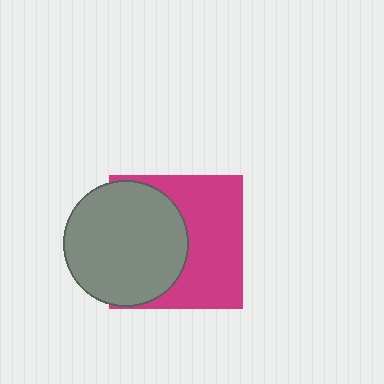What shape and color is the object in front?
The object in front is a gray circle.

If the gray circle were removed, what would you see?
You would see the complete magenta square.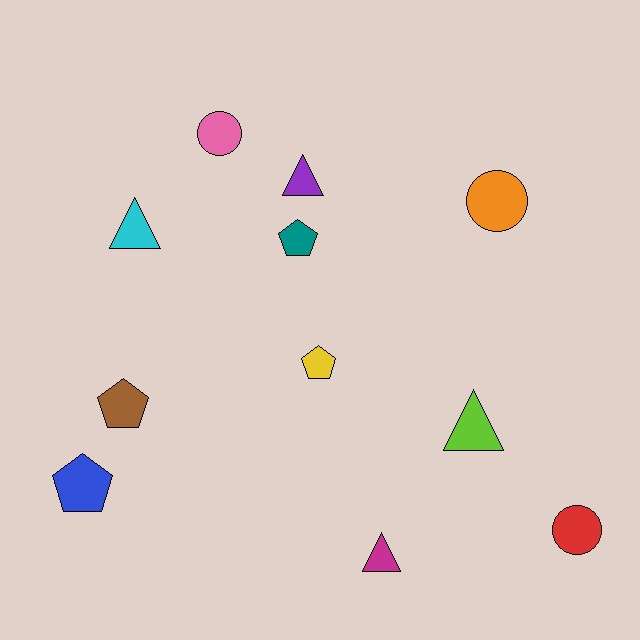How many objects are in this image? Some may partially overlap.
There are 11 objects.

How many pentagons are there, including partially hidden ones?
There are 4 pentagons.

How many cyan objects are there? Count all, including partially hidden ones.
There is 1 cyan object.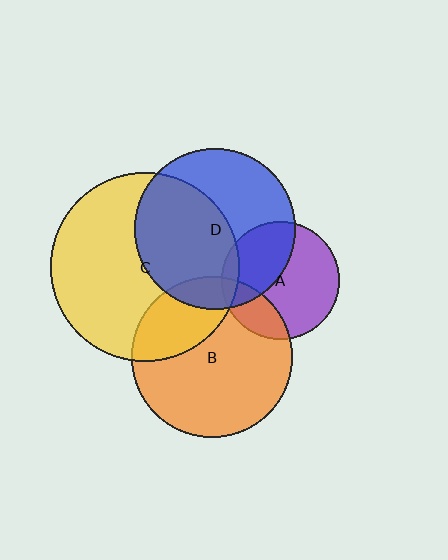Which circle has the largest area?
Circle C (yellow).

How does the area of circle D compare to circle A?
Approximately 1.8 times.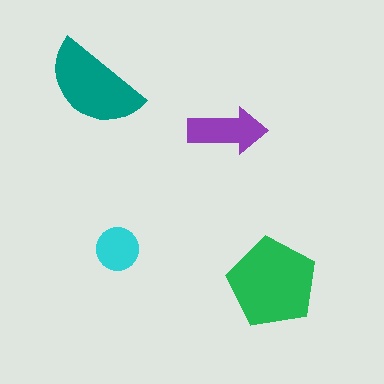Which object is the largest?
The green pentagon.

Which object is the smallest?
The cyan circle.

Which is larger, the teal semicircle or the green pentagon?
The green pentagon.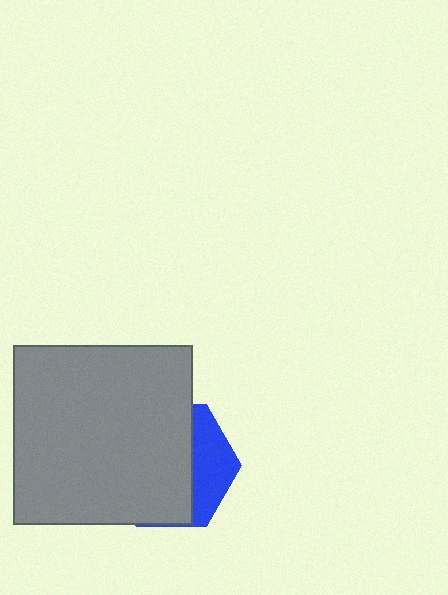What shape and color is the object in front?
The object in front is a gray square.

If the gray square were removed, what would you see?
You would see the complete blue hexagon.